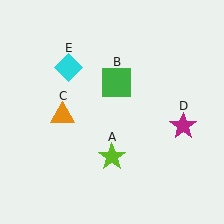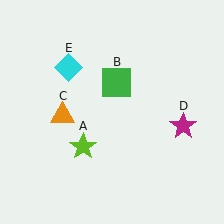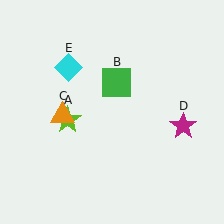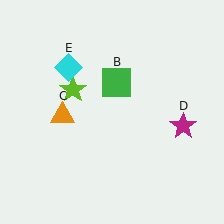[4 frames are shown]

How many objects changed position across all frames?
1 object changed position: lime star (object A).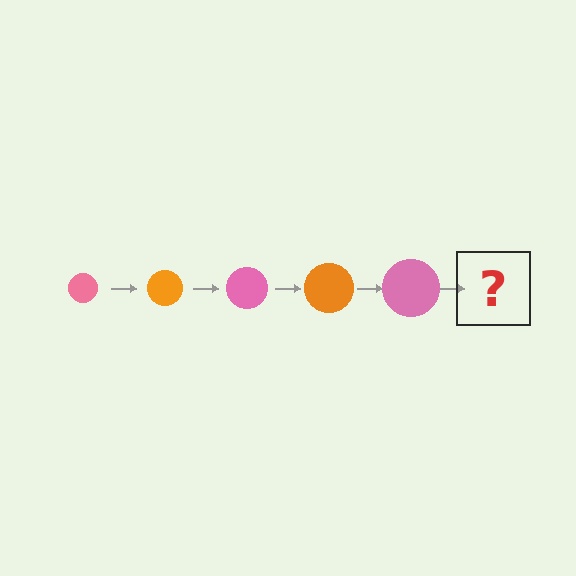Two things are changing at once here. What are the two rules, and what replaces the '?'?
The two rules are that the circle grows larger each step and the color cycles through pink and orange. The '?' should be an orange circle, larger than the previous one.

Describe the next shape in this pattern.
It should be an orange circle, larger than the previous one.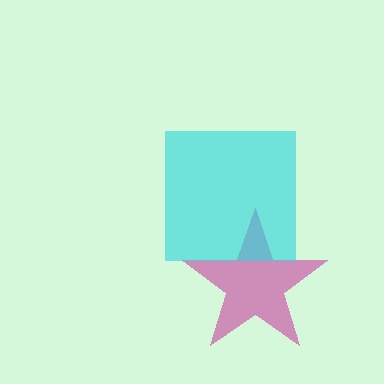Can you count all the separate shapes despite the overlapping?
Yes, there are 2 separate shapes.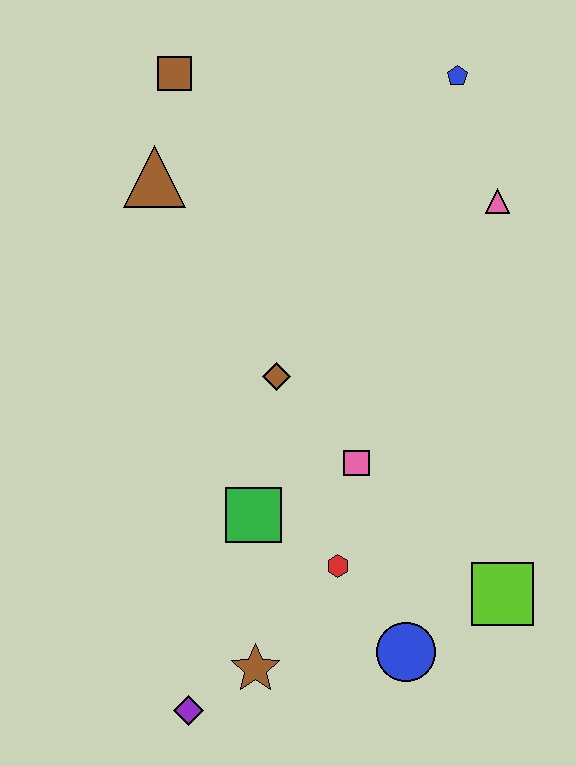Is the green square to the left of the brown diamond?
Yes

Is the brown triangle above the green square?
Yes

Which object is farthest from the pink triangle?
The purple diamond is farthest from the pink triangle.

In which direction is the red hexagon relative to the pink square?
The red hexagon is below the pink square.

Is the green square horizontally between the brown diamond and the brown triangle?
Yes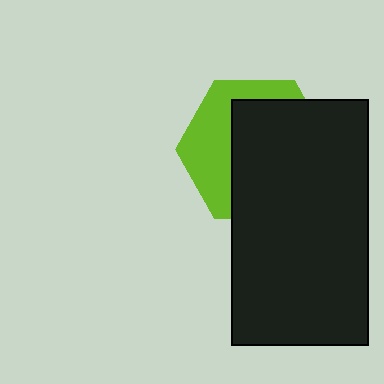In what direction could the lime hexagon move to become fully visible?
The lime hexagon could move left. That would shift it out from behind the black rectangle entirely.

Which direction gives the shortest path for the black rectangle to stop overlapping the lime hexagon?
Moving right gives the shortest separation.